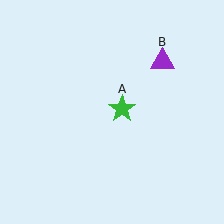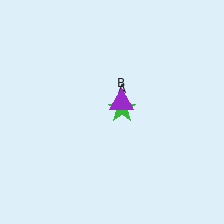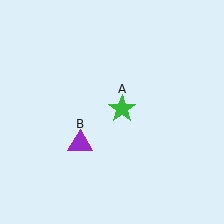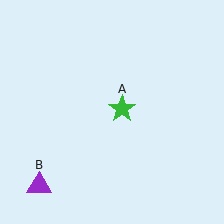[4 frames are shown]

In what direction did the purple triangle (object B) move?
The purple triangle (object B) moved down and to the left.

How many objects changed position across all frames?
1 object changed position: purple triangle (object B).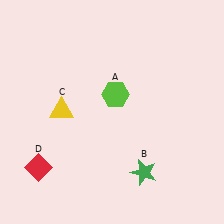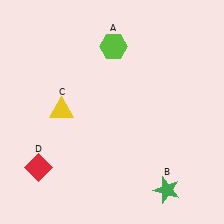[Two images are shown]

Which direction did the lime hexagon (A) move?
The lime hexagon (A) moved up.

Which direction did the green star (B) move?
The green star (B) moved right.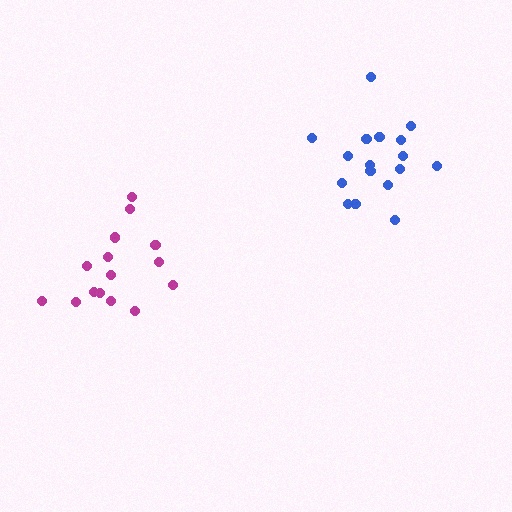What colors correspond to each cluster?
The clusters are colored: magenta, blue.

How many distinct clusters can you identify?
There are 2 distinct clusters.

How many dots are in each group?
Group 1: 15 dots, Group 2: 17 dots (32 total).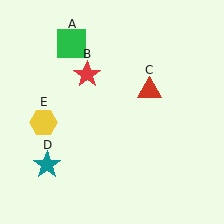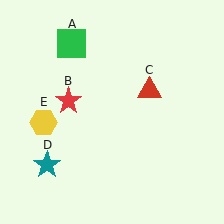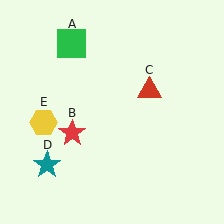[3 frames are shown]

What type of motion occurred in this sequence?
The red star (object B) rotated counterclockwise around the center of the scene.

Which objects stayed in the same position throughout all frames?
Green square (object A) and red triangle (object C) and teal star (object D) and yellow hexagon (object E) remained stationary.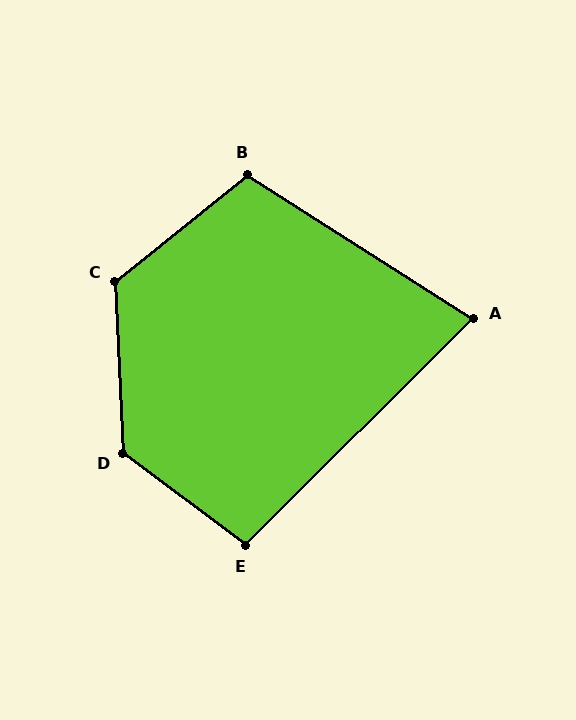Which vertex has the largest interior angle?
D, at approximately 129 degrees.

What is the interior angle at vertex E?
Approximately 99 degrees (obtuse).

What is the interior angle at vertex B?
Approximately 108 degrees (obtuse).